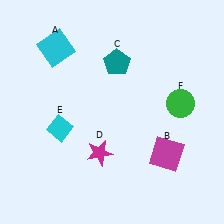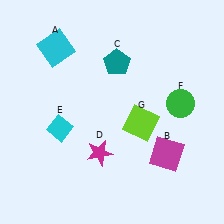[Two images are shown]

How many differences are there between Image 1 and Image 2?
There is 1 difference between the two images.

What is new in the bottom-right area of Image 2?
A lime square (G) was added in the bottom-right area of Image 2.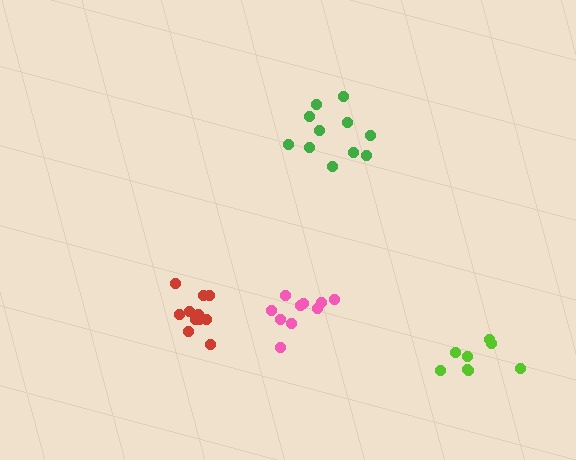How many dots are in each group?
Group 1: 11 dots, Group 2: 8 dots, Group 3: 11 dots, Group 4: 10 dots (40 total).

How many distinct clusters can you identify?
There are 4 distinct clusters.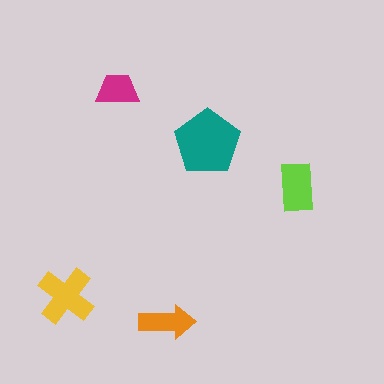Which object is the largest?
The teal pentagon.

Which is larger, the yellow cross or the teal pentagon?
The teal pentagon.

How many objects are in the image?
There are 5 objects in the image.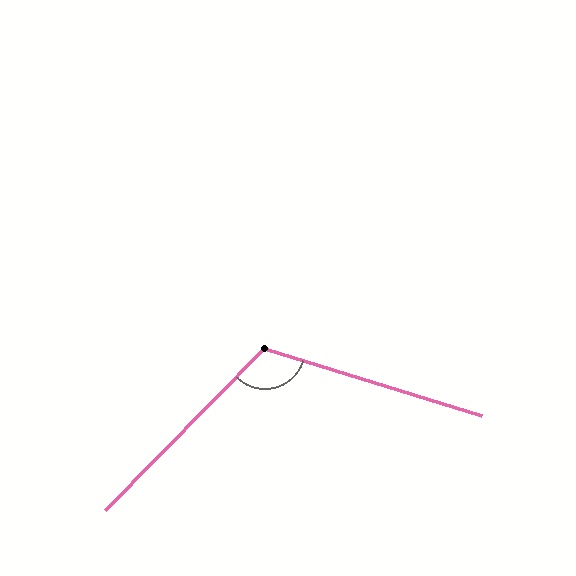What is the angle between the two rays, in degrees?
Approximately 117 degrees.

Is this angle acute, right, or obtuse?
It is obtuse.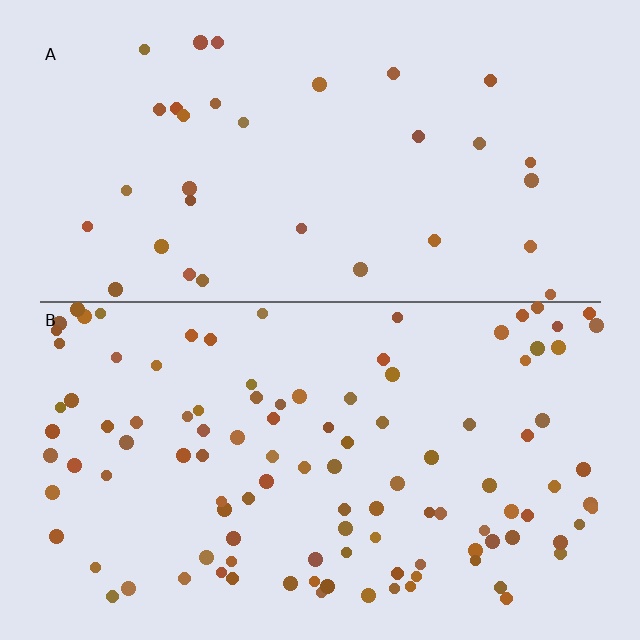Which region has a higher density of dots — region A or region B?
B (the bottom).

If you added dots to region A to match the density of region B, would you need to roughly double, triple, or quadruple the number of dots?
Approximately triple.